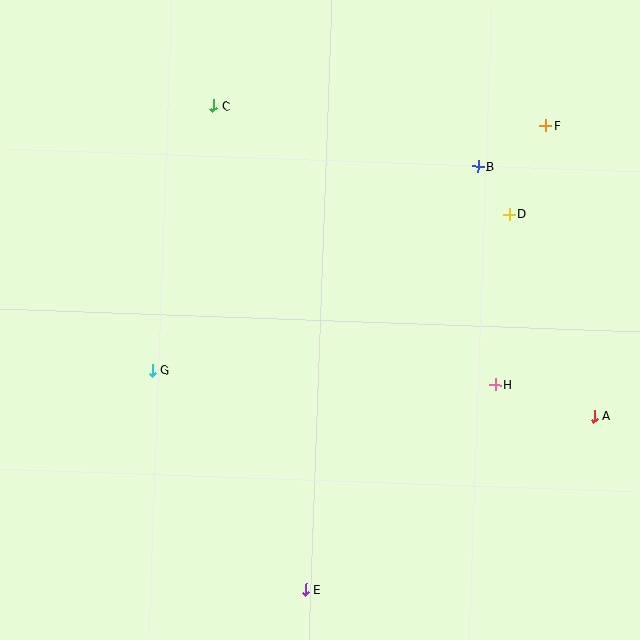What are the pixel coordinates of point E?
Point E is at (306, 589).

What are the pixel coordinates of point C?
Point C is at (213, 106).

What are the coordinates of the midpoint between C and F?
The midpoint between C and F is at (380, 116).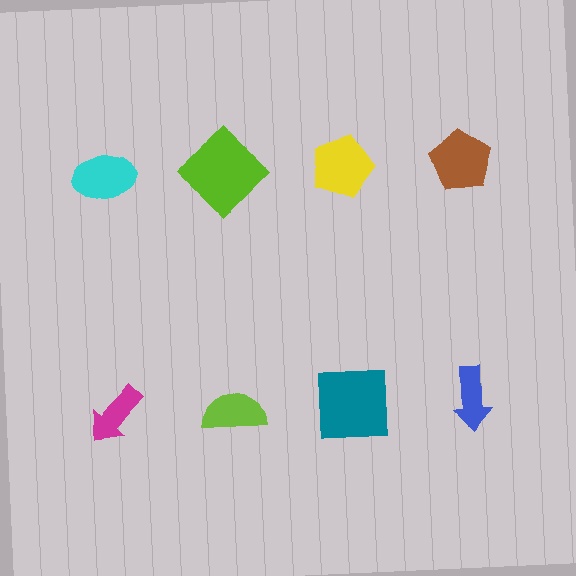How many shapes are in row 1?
4 shapes.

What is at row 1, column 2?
A lime diamond.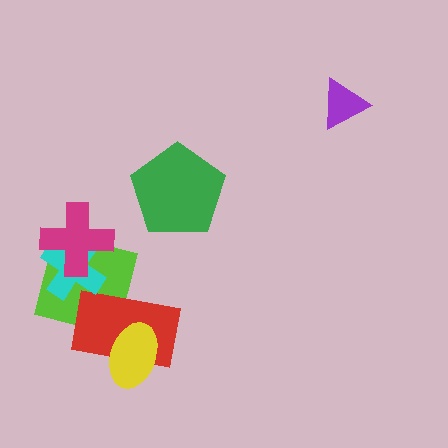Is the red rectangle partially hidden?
Yes, it is partially covered by another shape.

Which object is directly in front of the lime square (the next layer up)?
The red rectangle is directly in front of the lime square.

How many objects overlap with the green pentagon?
0 objects overlap with the green pentagon.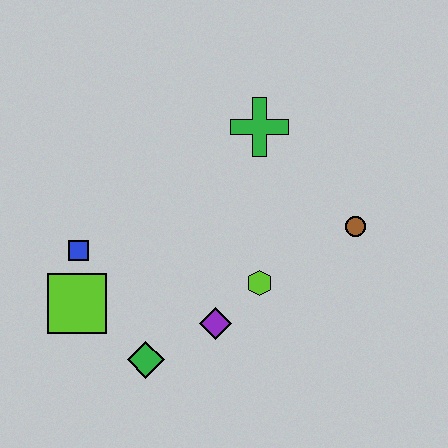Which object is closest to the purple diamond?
The lime hexagon is closest to the purple diamond.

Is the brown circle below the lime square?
No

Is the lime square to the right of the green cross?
No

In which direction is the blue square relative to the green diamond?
The blue square is above the green diamond.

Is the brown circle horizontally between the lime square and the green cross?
No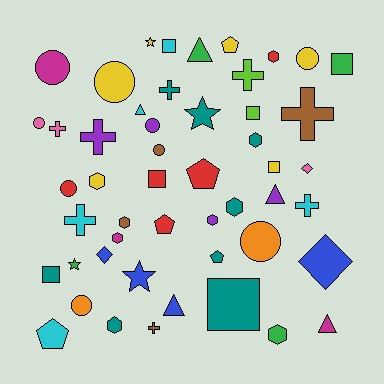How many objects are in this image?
There are 50 objects.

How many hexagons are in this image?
There are 9 hexagons.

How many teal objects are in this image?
There are 8 teal objects.